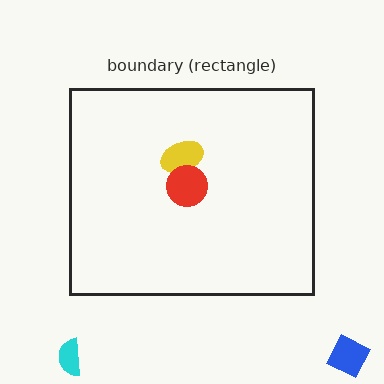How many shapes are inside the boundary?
2 inside, 2 outside.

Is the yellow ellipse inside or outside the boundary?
Inside.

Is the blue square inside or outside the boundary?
Outside.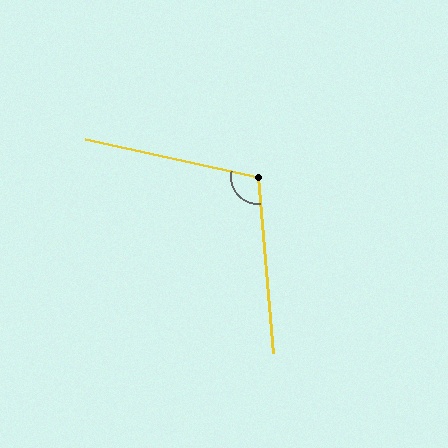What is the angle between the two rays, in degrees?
Approximately 107 degrees.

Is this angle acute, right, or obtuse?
It is obtuse.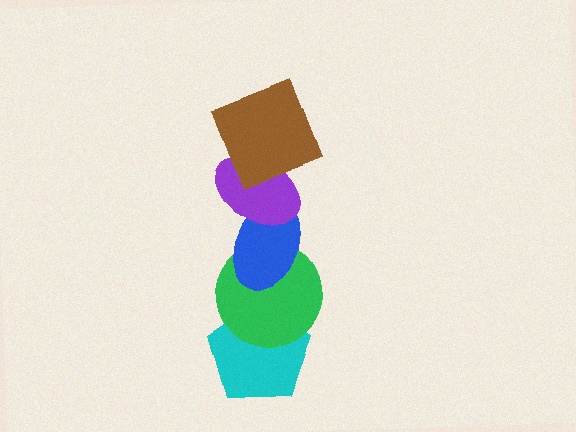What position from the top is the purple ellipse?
The purple ellipse is 2nd from the top.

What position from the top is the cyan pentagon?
The cyan pentagon is 5th from the top.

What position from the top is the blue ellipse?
The blue ellipse is 3rd from the top.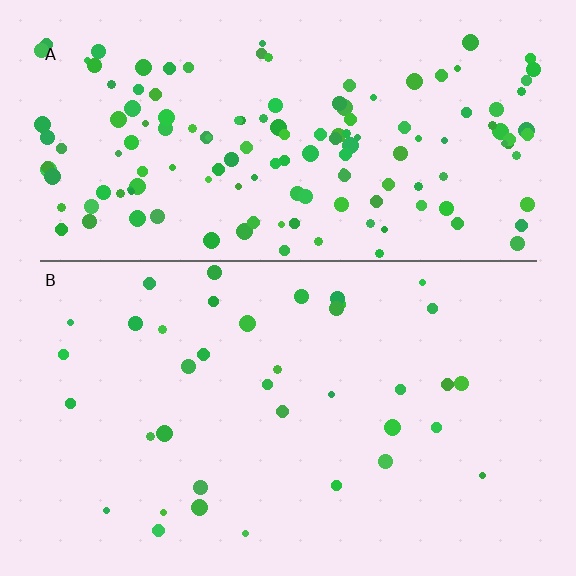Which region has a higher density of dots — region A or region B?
A (the top).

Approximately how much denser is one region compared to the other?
Approximately 4.0× — region A over region B.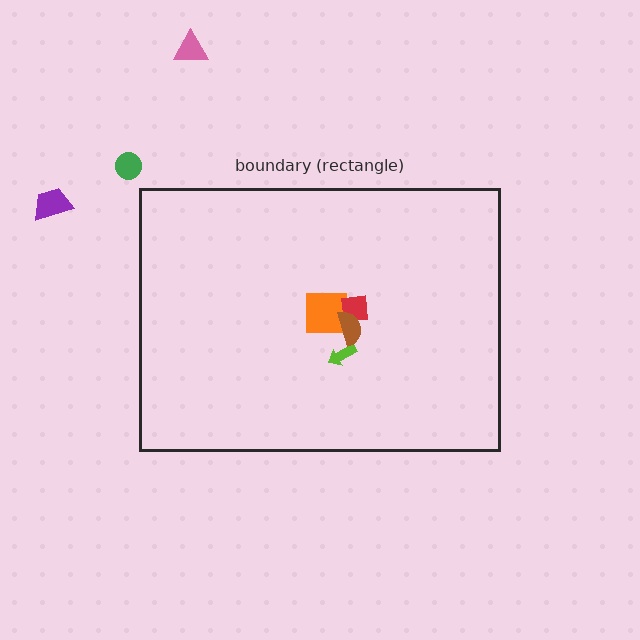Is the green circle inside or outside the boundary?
Outside.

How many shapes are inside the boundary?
4 inside, 3 outside.